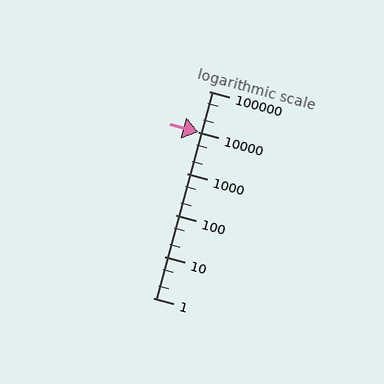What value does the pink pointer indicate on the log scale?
The pointer indicates approximately 10000.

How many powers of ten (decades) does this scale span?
The scale spans 5 decades, from 1 to 100000.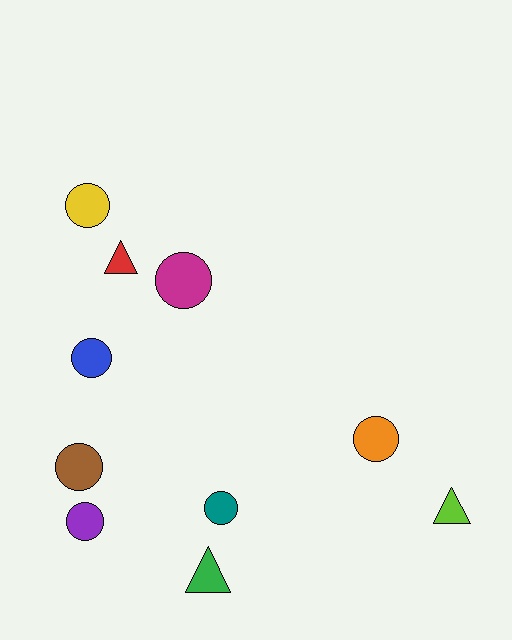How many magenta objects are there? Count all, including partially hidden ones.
There is 1 magenta object.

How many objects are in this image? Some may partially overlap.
There are 10 objects.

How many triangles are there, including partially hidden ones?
There are 3 triangles.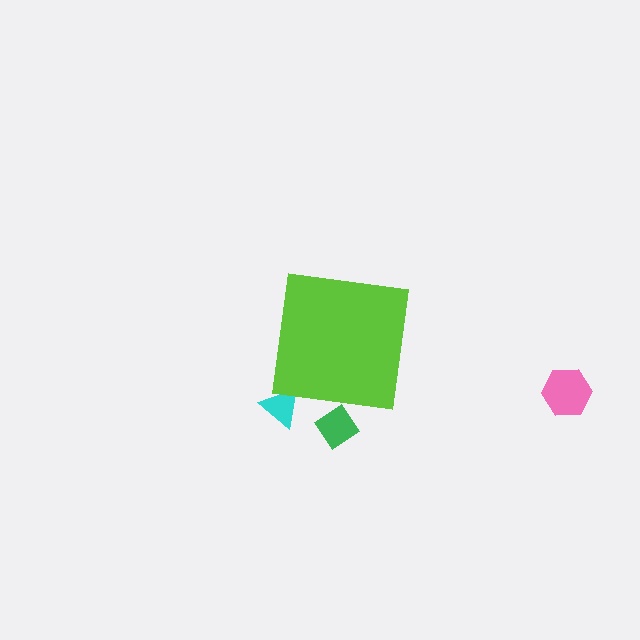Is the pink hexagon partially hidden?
No, the pink hexagon is fully visible.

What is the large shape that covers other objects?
A lime square.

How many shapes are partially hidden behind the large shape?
2 shapes are partially hidden.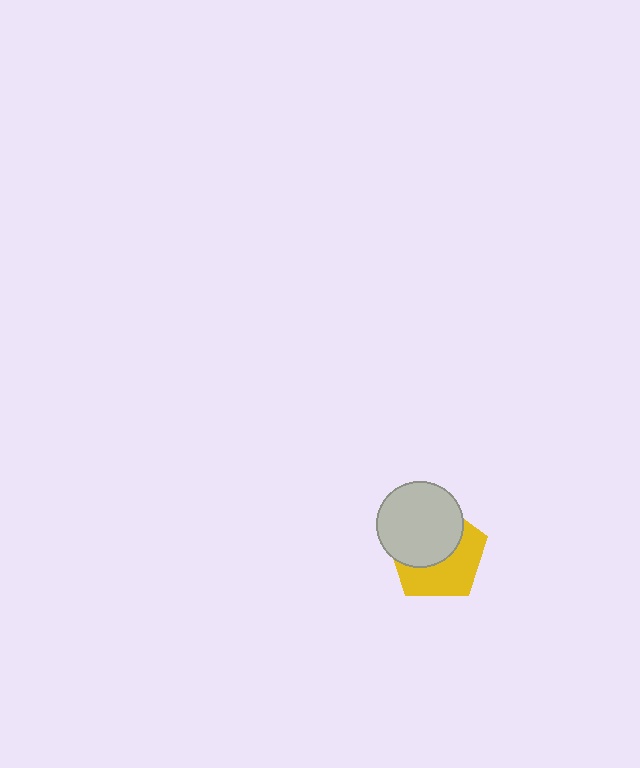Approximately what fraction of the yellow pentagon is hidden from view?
Roughly 52% of the yellow pentagon is hidden behind the light gray circle.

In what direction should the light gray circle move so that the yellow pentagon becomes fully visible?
The light gray circle should move toward the upper-left. That is the shortest direction to clear the overlap and leave the yellow pentagon fully visible.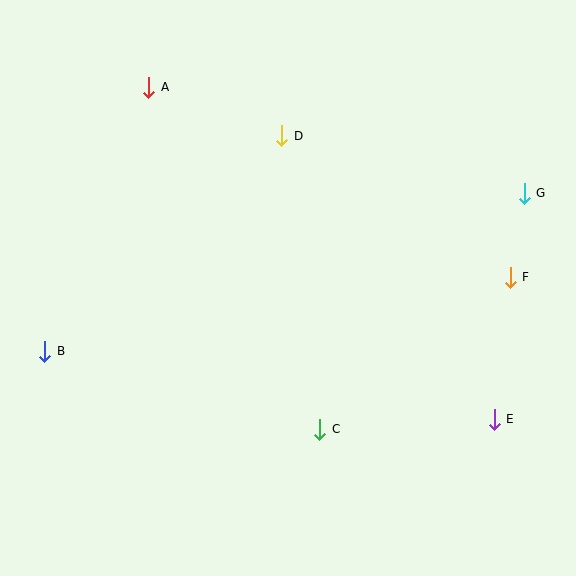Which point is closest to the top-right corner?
Point G is closest to the top-right corner.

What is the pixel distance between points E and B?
The distance between E and B is 454 pixels.